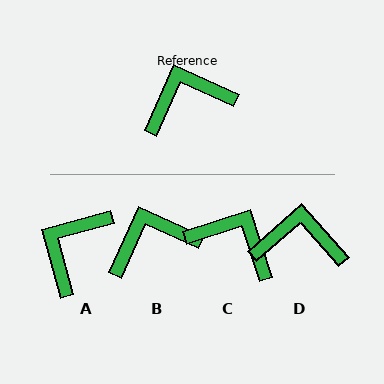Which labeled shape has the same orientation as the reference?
B.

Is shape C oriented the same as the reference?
No, it is off by about 48 degrees.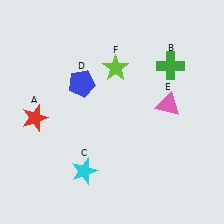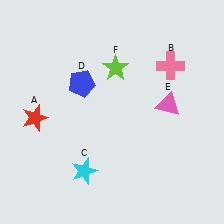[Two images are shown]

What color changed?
The cross (B) changed from green in Image 1 to pink in Image 2.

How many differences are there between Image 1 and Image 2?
There is 1 difference between the two images.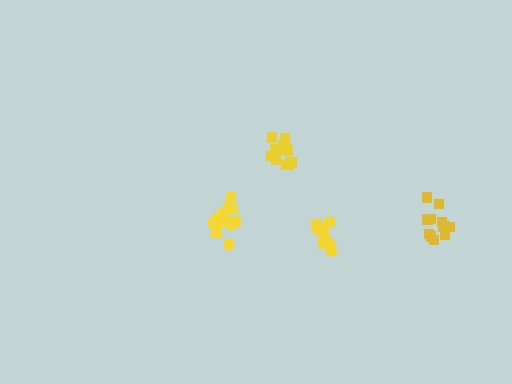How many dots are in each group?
Group 1: 10 dots, Group 2: 14 dots, Group 3: 12 dots, Group 4: 15 dots (51 total).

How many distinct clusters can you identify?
There are 4 distinct clusters.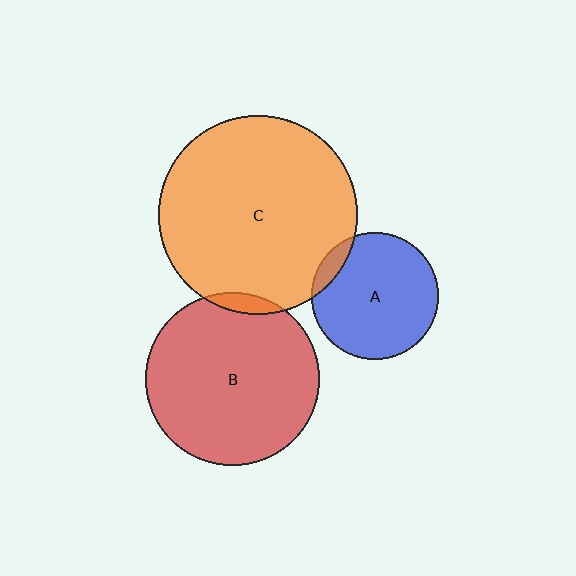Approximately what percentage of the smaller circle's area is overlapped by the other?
Approximately 5%.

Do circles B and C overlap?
Yes.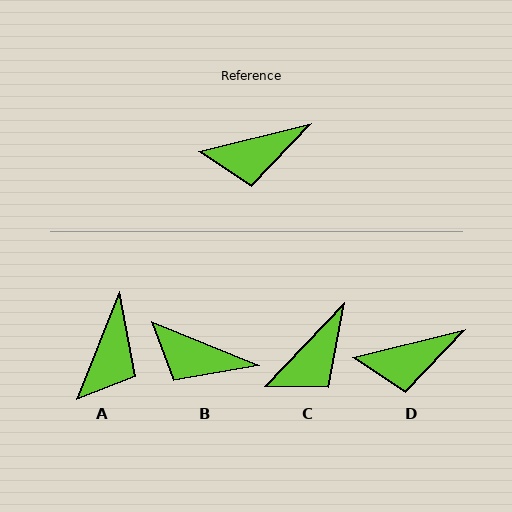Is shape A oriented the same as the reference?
No, it is off by about 54 degrees.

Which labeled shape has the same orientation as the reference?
D.